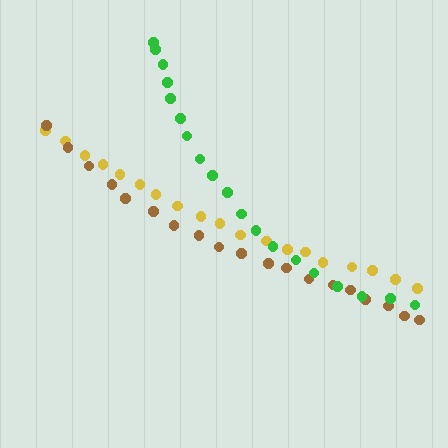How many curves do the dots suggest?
There are 3 distinct paths.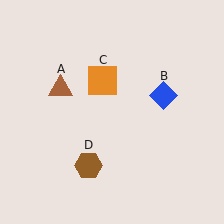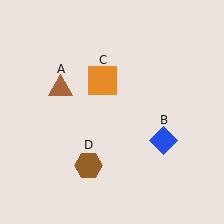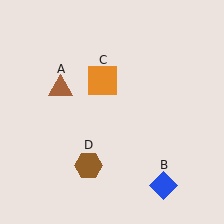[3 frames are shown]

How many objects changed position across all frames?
1 object changed position: blue diamond (object B).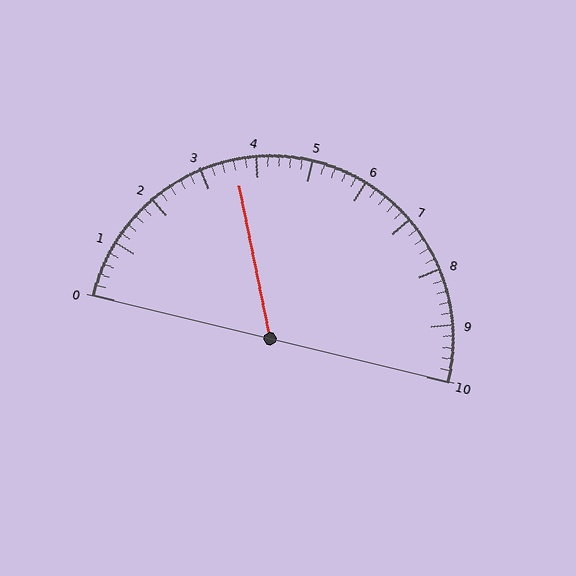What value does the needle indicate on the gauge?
The needle indicates approximately 3.6.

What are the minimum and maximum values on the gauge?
The gauge ranges from 0 to 10.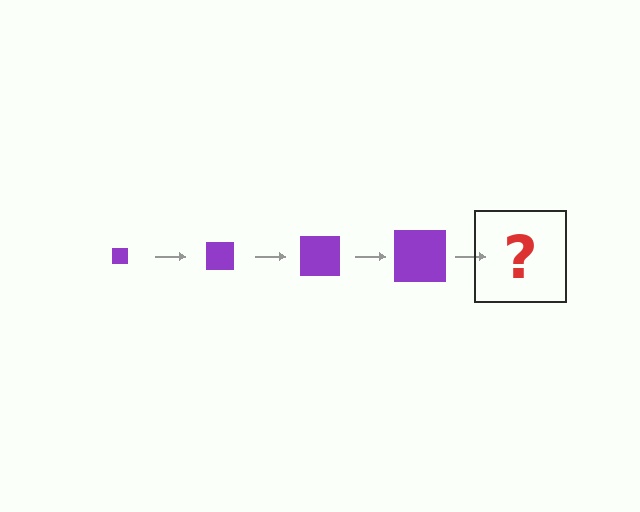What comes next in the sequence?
The next element should be a purple square, larger than the previous one.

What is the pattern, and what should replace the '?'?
The pattern is that the square gets progressively larger each step. The '?' should be a purple square, larger than the previous one.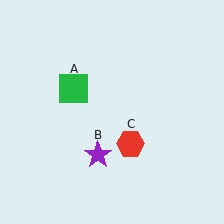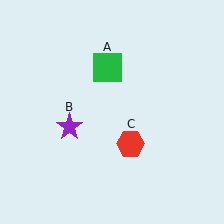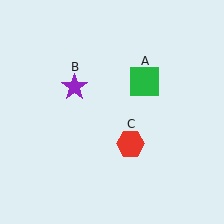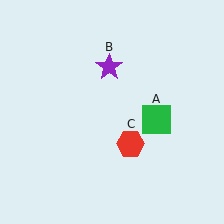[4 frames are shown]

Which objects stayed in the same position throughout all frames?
Red hexagon (object C) remained stationary.